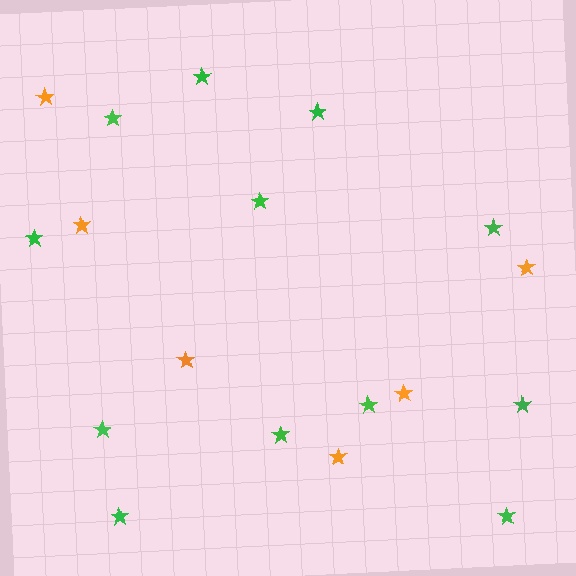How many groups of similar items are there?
There are 2 groups: one group of orange stars (6) and one group of green stars (12).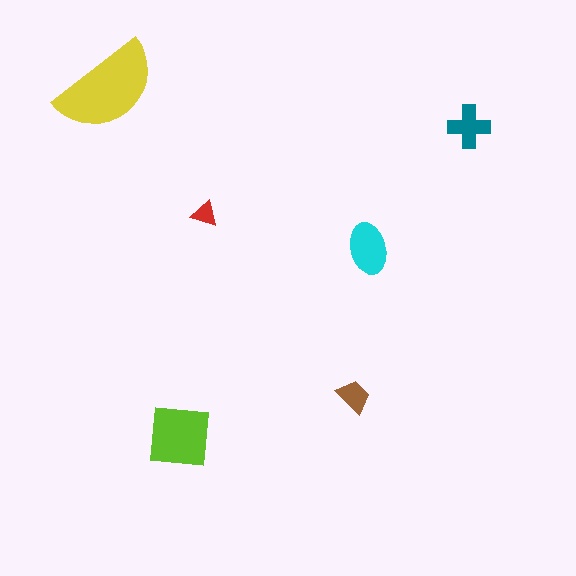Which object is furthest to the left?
The yellow semicircle is leftmost.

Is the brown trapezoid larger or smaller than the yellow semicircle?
Smaller.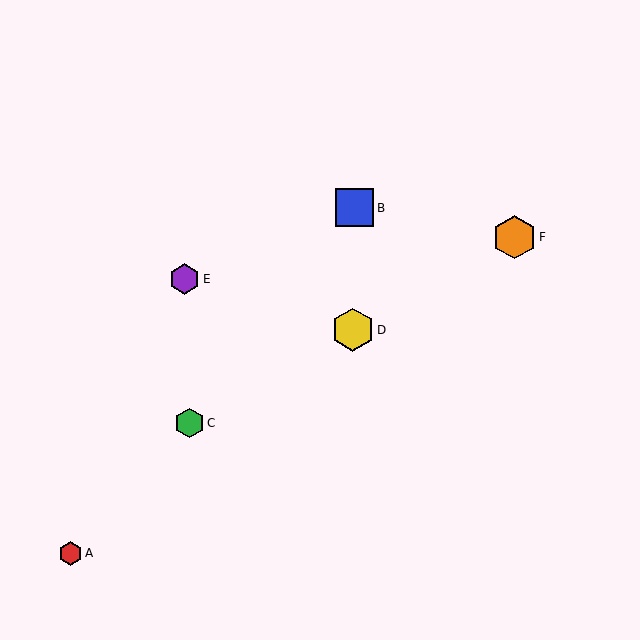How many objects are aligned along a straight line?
3 objects (C, D, F) are aligned along a straight line.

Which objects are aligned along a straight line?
Objects C, D, F are aligned along a straight line.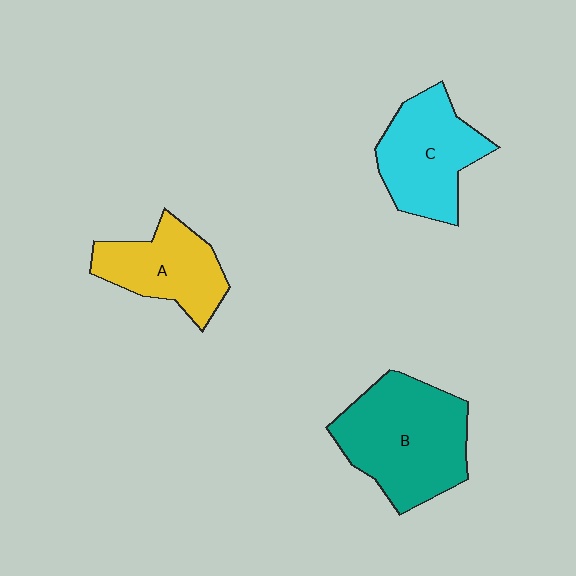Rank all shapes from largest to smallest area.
From largest to smallest: B (teal), C (cyan), A (yellow).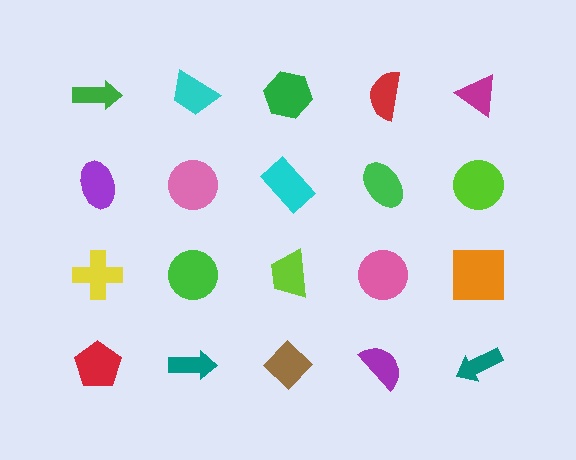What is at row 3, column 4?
A pink circle.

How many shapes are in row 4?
5 shapes.